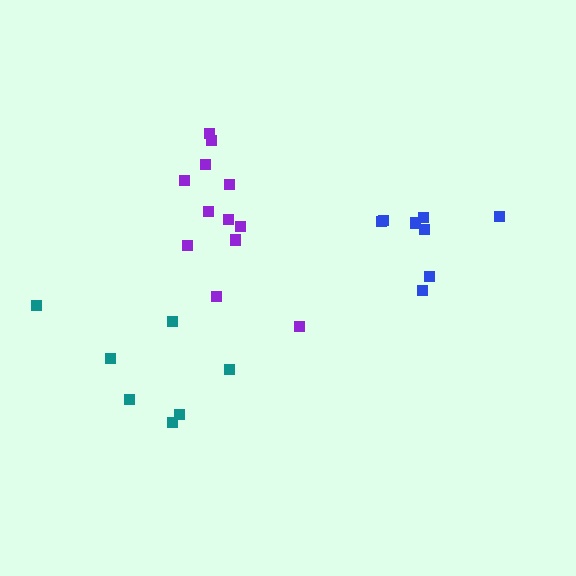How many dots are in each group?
Group 1: 7 dots, Group 2: 12 dots, Group 3: 8 dots (27 total).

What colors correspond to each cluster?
The clusters are colored: teal, purple, blue.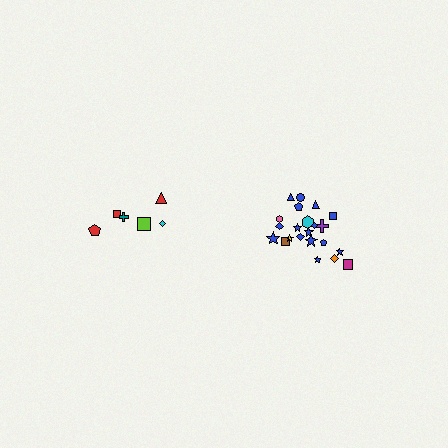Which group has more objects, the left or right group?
The right group.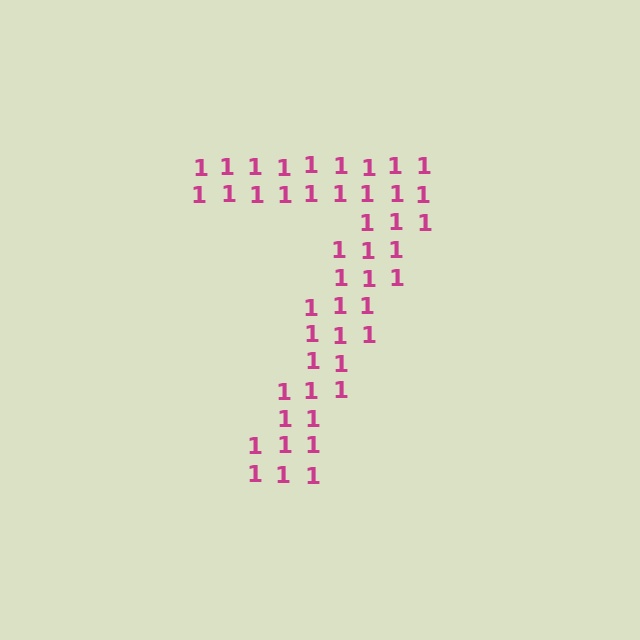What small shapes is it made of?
It is made of small digit 1's.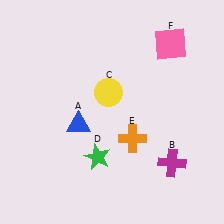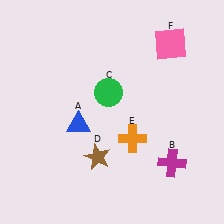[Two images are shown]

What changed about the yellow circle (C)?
In Image 1, C is yellow. In Image 2, it changed to green.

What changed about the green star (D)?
In Image 1, D is green. In Image 2, it changed to brown.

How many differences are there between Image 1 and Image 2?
There are 2 differences between the two images.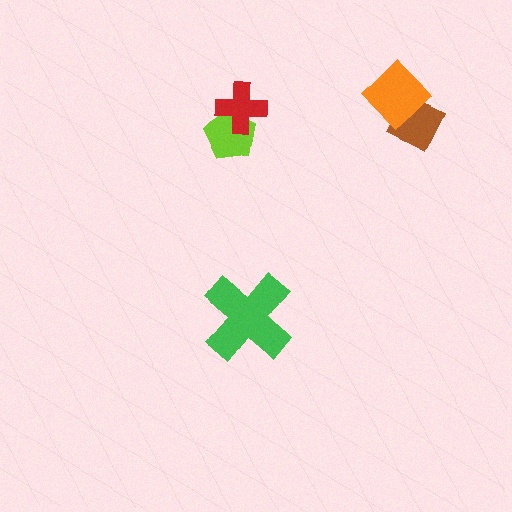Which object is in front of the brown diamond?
The orange diamond is in front of the brown diamond.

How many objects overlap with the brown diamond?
1 object overlaps with the brown diamond.